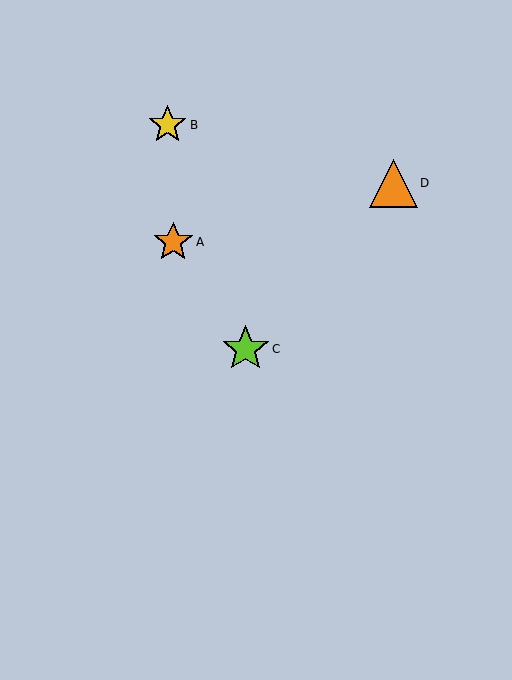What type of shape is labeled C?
Shape C is a lime star.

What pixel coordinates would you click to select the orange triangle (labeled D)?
Click at (393, 183) to select the orange triangle D.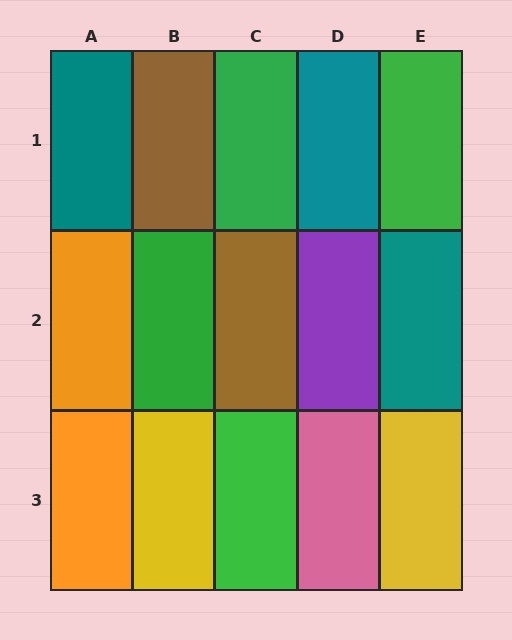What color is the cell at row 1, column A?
Teal.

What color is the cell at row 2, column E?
Teal.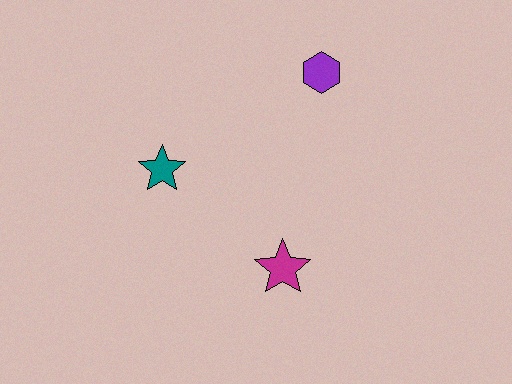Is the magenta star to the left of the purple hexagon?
Yes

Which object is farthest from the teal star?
The purple hexagon is farthest from the teal star.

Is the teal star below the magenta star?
No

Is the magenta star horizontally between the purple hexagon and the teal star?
Yes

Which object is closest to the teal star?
The magenta star is closest to the teal star.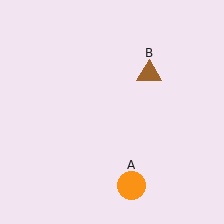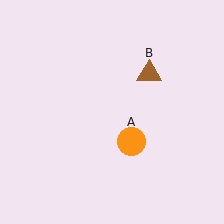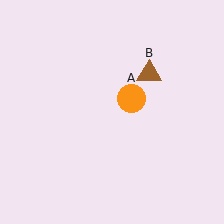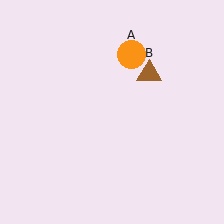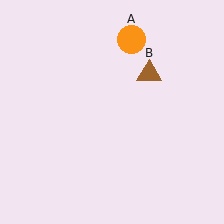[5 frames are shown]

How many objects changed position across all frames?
1 object changed position: orange circle (object A).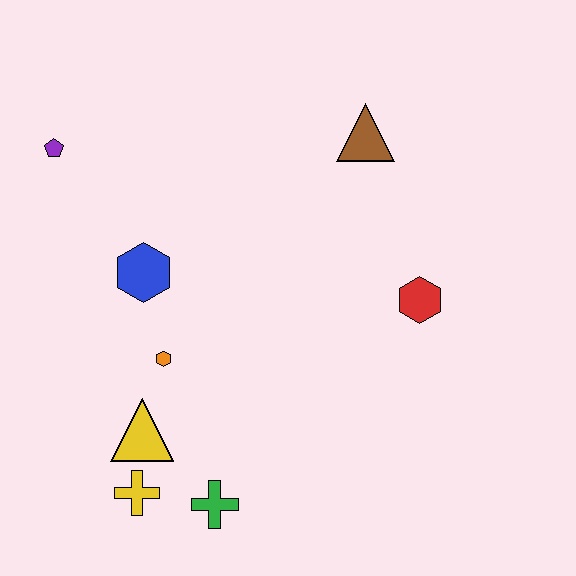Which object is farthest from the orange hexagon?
The brown triangle is farthest from the orange hexagon.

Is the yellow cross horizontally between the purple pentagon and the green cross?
Yes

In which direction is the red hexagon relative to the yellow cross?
The red hexagon is to the right of the yellow cross.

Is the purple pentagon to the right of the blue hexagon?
No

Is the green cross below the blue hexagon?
Yes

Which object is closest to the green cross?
The yellow cross is closest to the green cross.